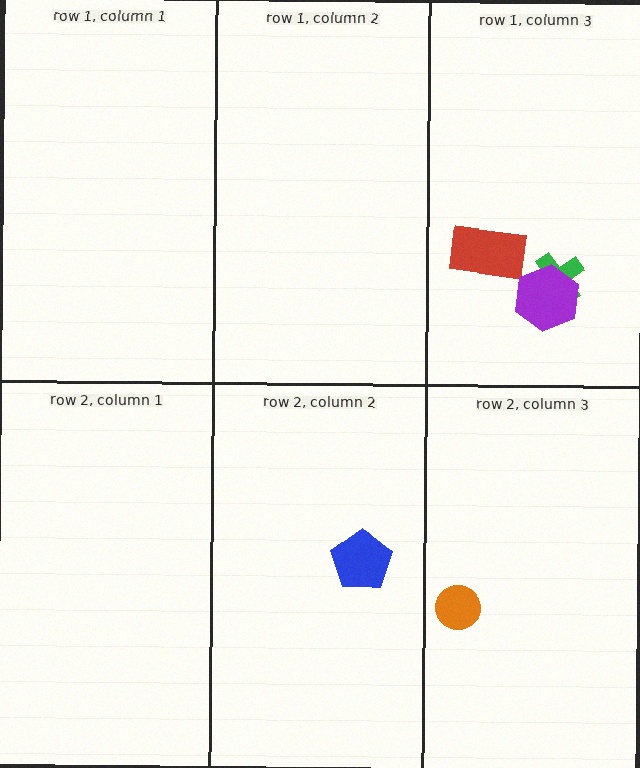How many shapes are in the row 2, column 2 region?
1.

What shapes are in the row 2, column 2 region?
The blue pentagon.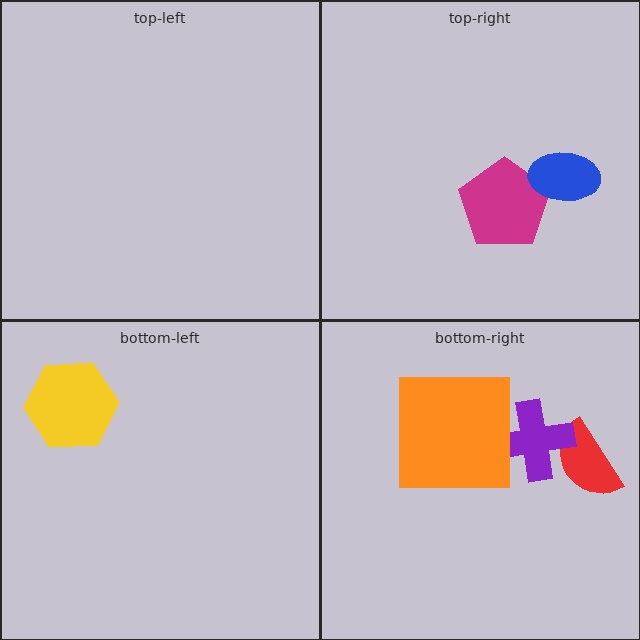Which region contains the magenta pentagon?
The top-right region.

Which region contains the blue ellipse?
The top-right region.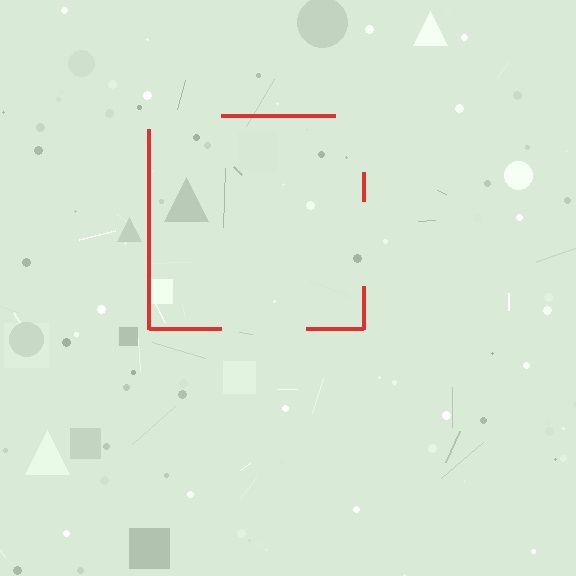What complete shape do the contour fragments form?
The contour fragments form a square.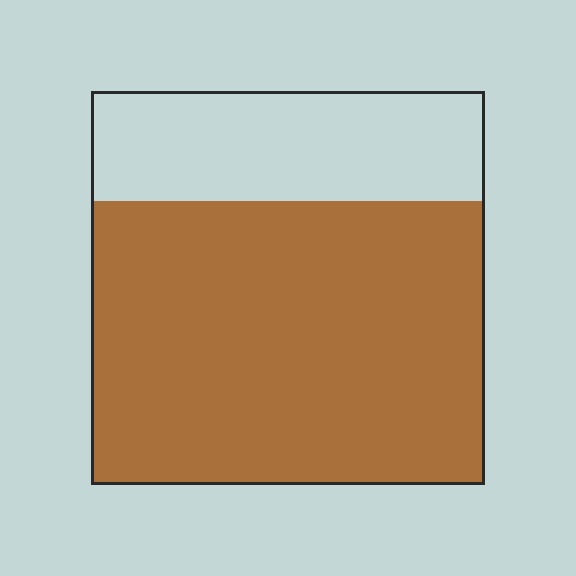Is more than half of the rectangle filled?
Yes.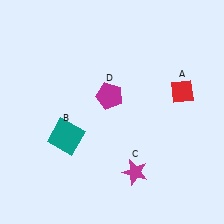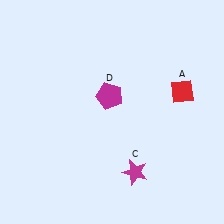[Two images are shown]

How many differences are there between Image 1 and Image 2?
There is 1 difference between the two images.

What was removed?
The teal square (B) was removed in Image 2.